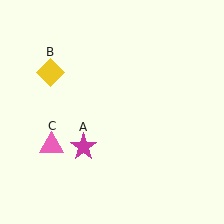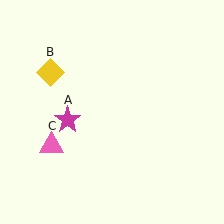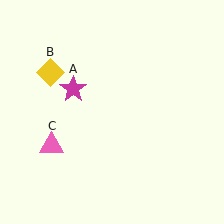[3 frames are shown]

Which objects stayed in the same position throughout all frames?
Yellow diamond (object B) and pink triangle (object C) remained stationary.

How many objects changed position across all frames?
1 object changed position: magenta star (object A).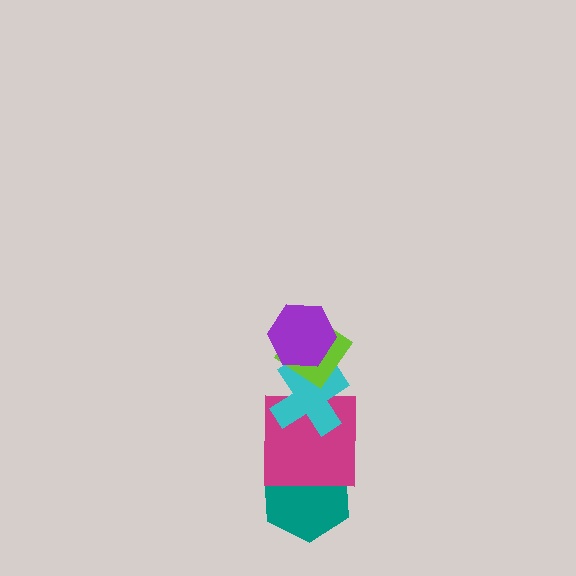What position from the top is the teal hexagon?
The teal hexagon is 5th from the top.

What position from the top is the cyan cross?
The cyan cross is 3rd from the top.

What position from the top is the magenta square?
The magenta square is 4th from the top.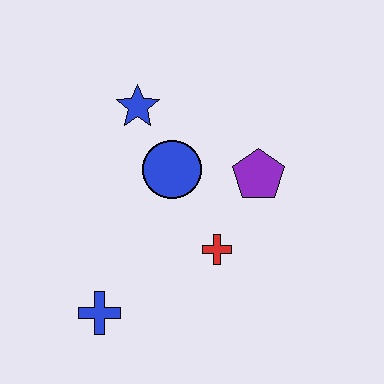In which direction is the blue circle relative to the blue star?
The blue circle is below the blue star.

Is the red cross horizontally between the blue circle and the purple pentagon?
Yes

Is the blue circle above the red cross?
Yes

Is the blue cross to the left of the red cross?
Yes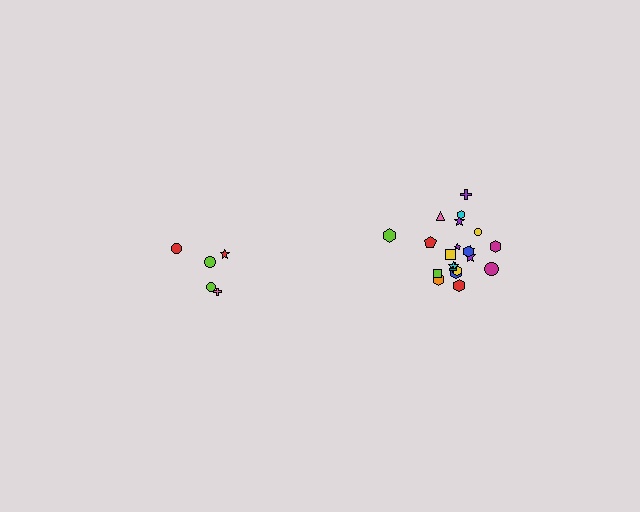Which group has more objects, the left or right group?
The right group.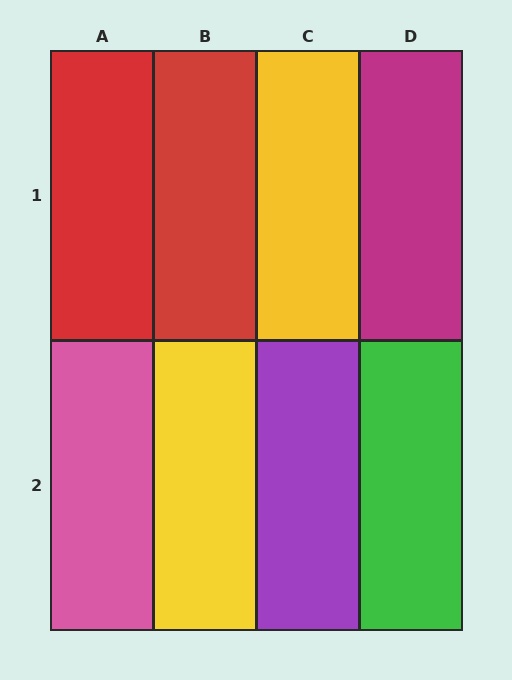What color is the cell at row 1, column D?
Magenta.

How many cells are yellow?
2 cells are yellow.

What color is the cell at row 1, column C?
Yellow.